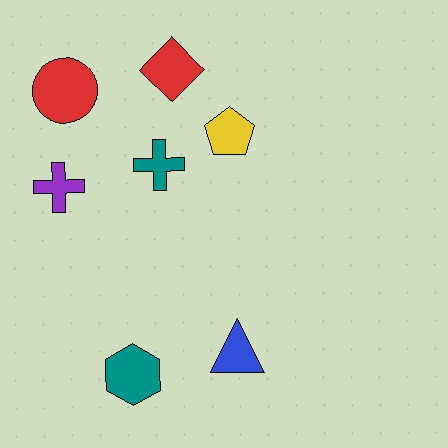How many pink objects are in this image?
There are no pink objects.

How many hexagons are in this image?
There is 1 hexagon.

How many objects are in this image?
There are 7 objects.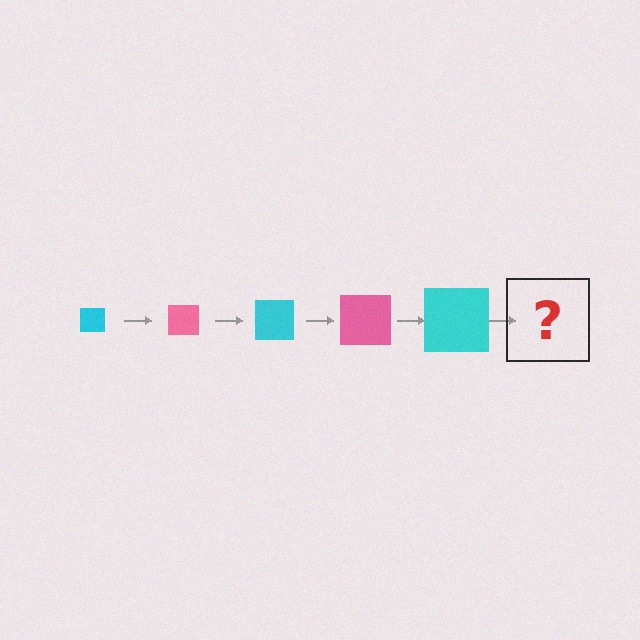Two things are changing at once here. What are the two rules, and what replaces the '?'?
The two rules are that the square grows larger each step and the color cycles through cyan and pink. The '?' should be a pink square, larger than the previous one.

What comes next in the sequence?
The next element should be a pink square, larger than the previous one.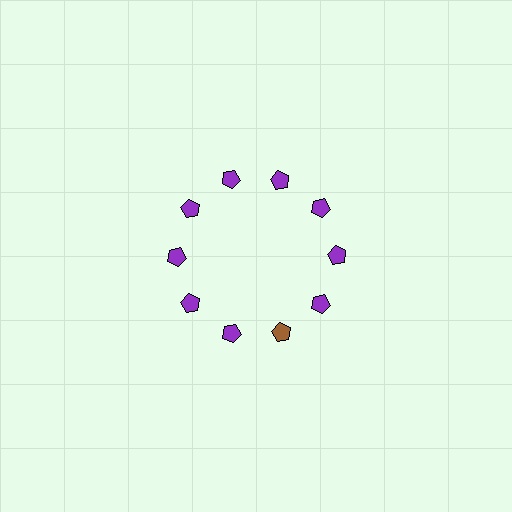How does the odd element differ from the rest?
It has a different color: brown instead of purple.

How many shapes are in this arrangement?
There are 10 shapes arranged in a ring pattern.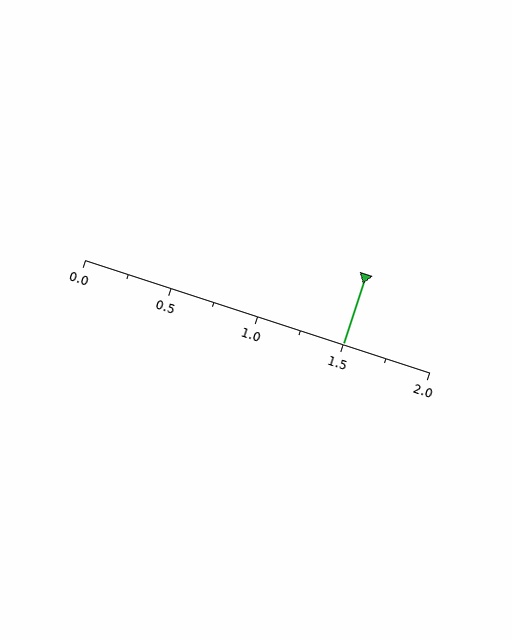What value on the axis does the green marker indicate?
The marker indicates approximately 1.5.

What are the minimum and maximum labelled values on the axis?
The axis runs from 0.0 to 2.0.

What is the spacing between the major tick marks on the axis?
The major ticks are spaced 0.5 apart.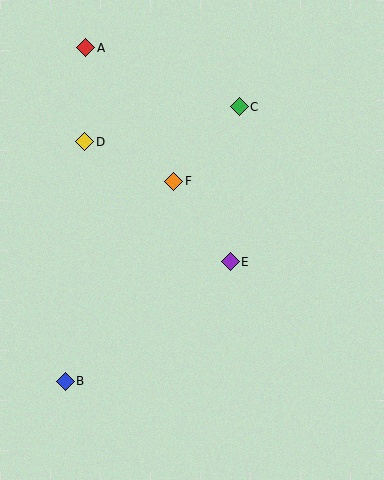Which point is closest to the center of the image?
Point E at (230, 262) is closest to the center.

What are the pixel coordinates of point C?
Point C is at (239, 107).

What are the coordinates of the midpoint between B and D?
The midpoint between B and D is at (75, 262).